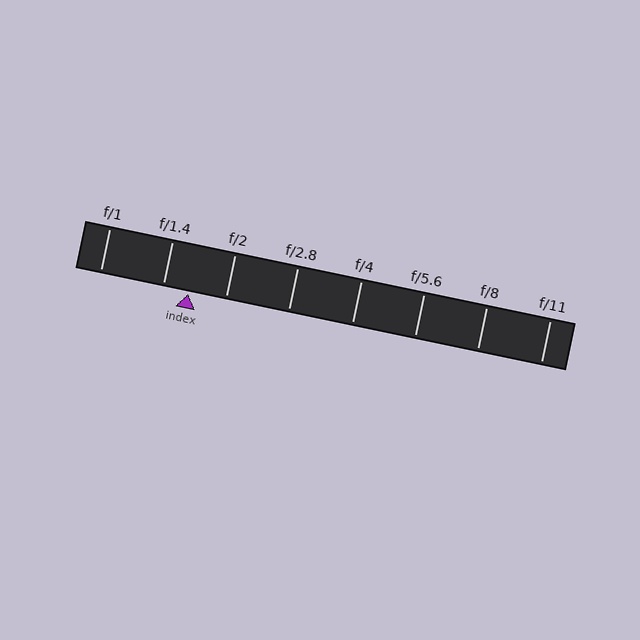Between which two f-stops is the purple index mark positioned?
The index mark is between f/1.4 and f/2.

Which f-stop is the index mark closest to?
The index mark is closest to f/1.4.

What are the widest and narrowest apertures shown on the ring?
The widest aperture shown is f/1 and the narrowest is f/11.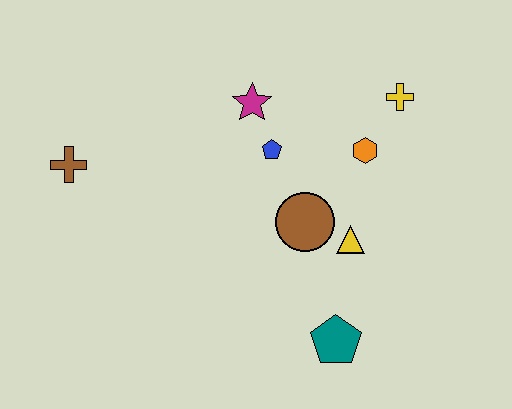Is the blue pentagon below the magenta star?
Yes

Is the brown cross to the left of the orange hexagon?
Yes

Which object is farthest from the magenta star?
The teal pentagon is farthest from the magenta star.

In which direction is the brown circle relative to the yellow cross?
The brown circle is below the yellow cross.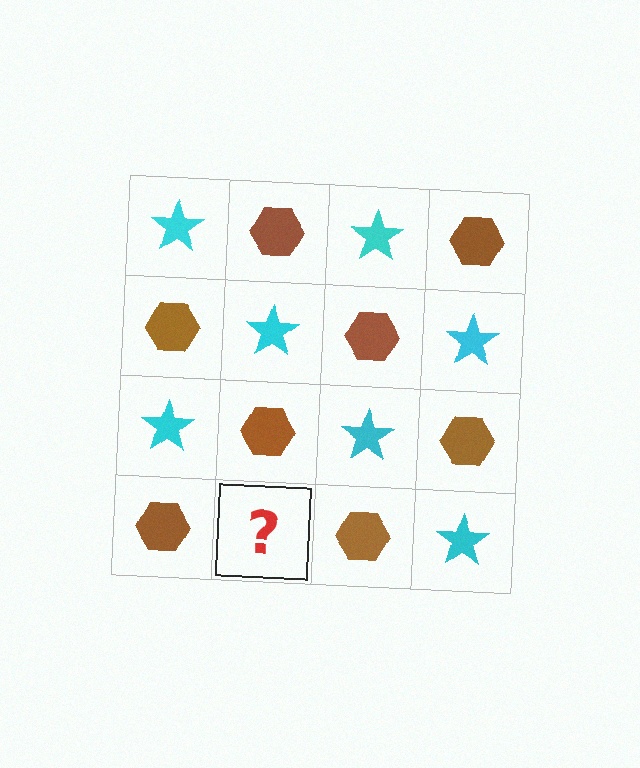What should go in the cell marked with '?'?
The missing cell should contain a cyan star.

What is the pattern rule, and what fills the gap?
The rule is that it alternates cyan star and brown hexagon in a checkerboard pattern. The gap should be filled with a cyan star.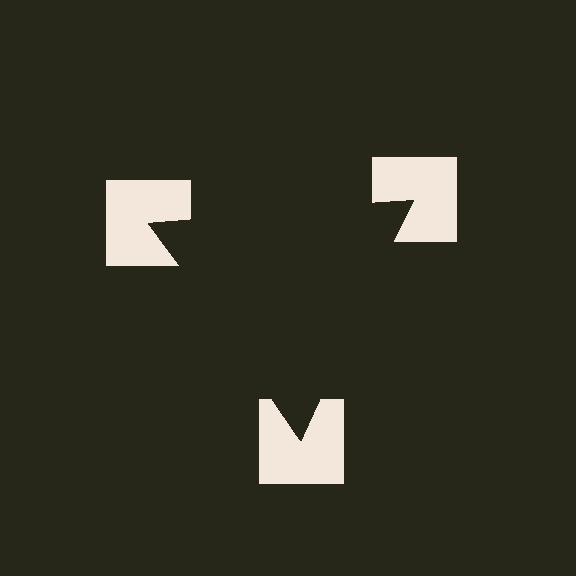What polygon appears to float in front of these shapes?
An illusory triangle — its edges are inferred from the aligned wedge cuts in the notched squares, not physically drawn.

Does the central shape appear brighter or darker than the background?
It typically appears slightly darker than the background, even though no actual brightness change is drawn.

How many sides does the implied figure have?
3 sides.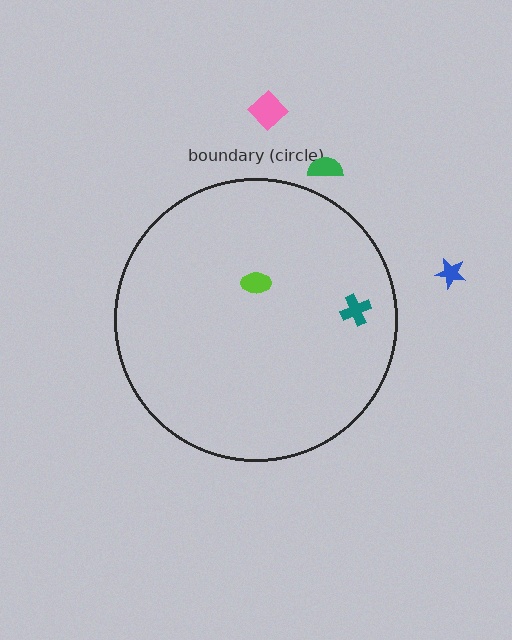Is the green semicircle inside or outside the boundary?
Outside.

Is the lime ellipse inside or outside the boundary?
Inside.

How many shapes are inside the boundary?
2 inside, 3 outside.